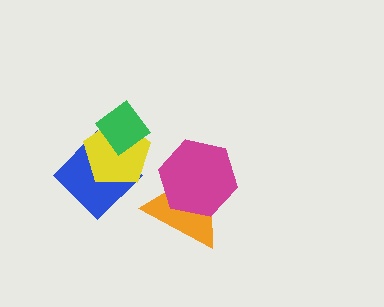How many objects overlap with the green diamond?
2 objects overlap with the green diamond.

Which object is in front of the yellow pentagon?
The green diamond is in front of the yellow pentagon.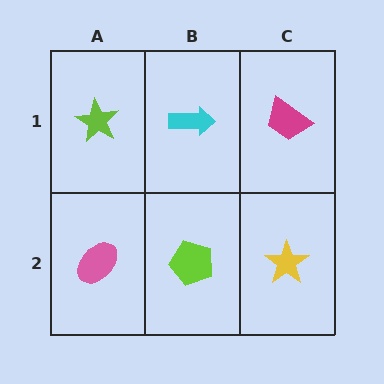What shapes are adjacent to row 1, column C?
A yellow star (row 2, column C), a cyan arrow (row 1, column B).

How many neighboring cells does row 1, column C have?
2.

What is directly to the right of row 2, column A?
A lime pentagon.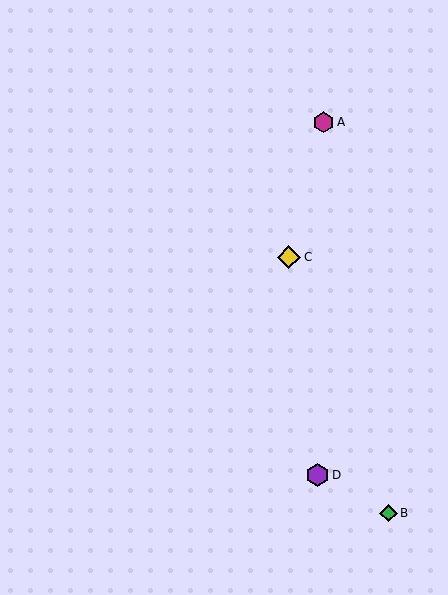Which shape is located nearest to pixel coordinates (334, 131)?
The magenta hexagon (labeled A) at (323, 122) is nearest to that location.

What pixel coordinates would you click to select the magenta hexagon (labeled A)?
Click at (323, 122) to select the magenta hexagon A.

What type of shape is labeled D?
Shape D is a purple hexagon.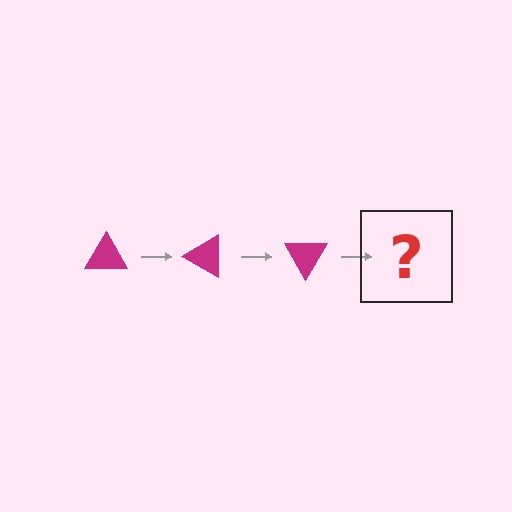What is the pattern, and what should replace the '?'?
The pattern is that the triangle rotates 30 degrees each step. The '?' should be a magenta triangle rotated 90 degrees.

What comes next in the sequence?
The next element should be a magenta triangle rotated 90 degrees.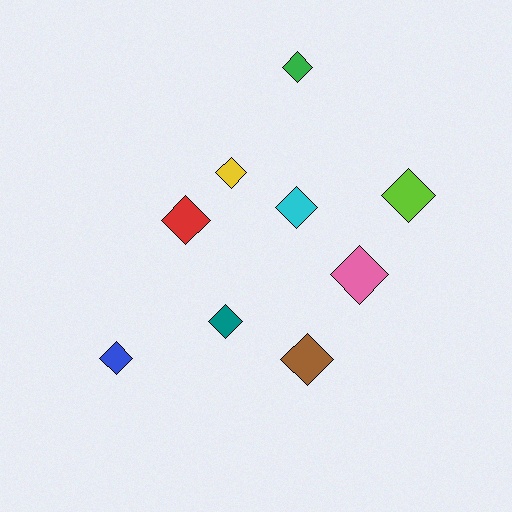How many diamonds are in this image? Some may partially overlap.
There are 9 diamonds.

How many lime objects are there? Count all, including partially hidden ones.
There is 1 lime object.